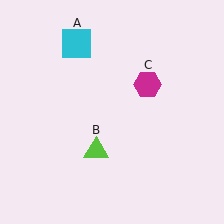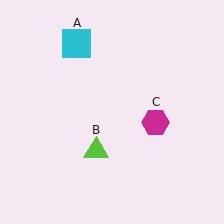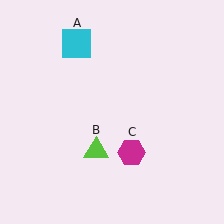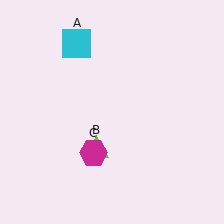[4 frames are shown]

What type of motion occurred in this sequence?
The magenta hexagon (object C) rotated clockwise around the center of the scene.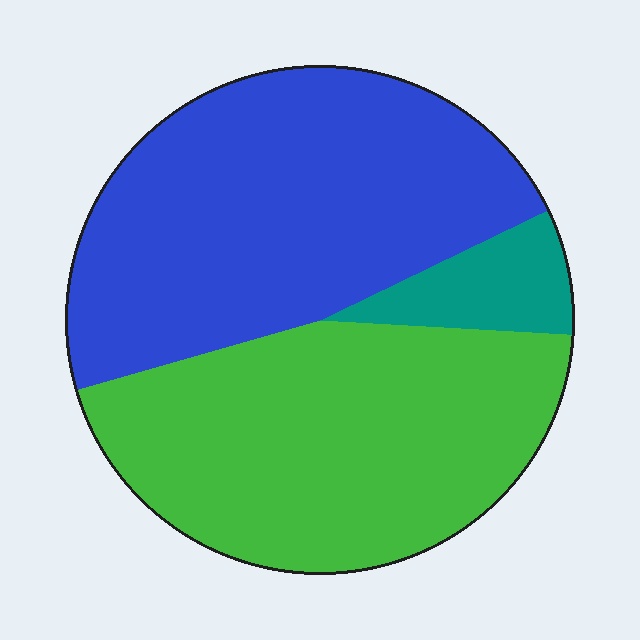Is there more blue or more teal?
Blue.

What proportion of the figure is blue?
Blue takes up about one half (1/2) of the figure.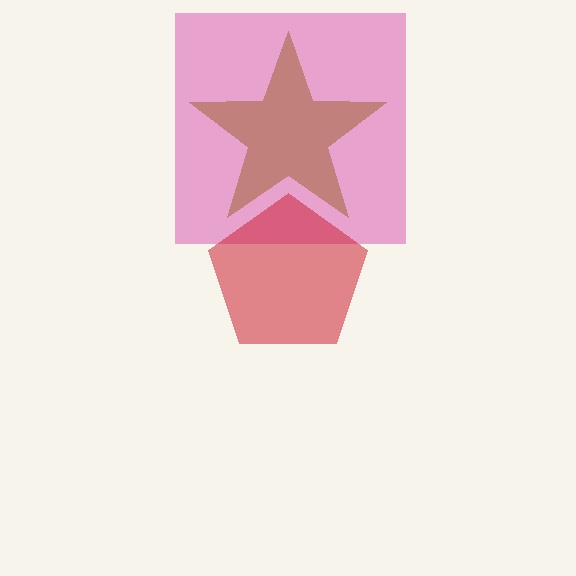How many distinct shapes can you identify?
There are 3 distinct shapes: a pink square, a brown star, a red pentagon.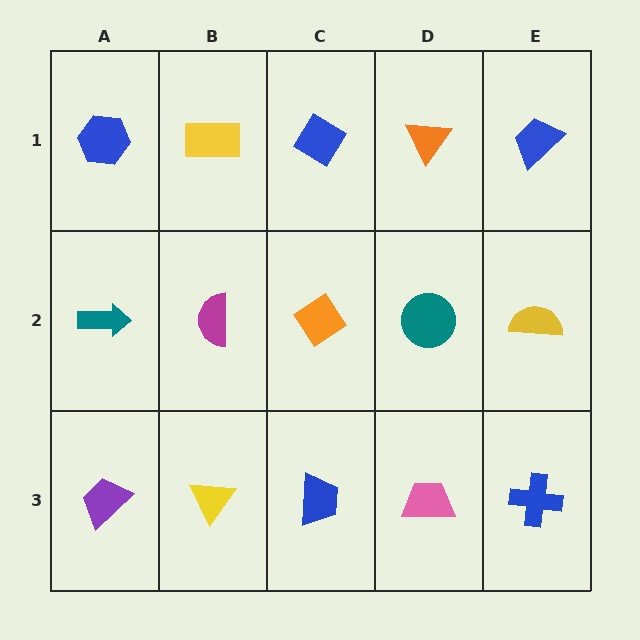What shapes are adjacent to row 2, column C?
A blue diamond (row 1, column C), a blue trapezoid (row 3, column C), a magenta semicircle (row 2, column B), a teal circle (row 2, column D).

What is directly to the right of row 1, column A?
A yellow rectangle.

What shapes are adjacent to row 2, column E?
A blue trapezoid (row 1, column E), a blue cross (row 3, column E), a teal circle (row 2, column D).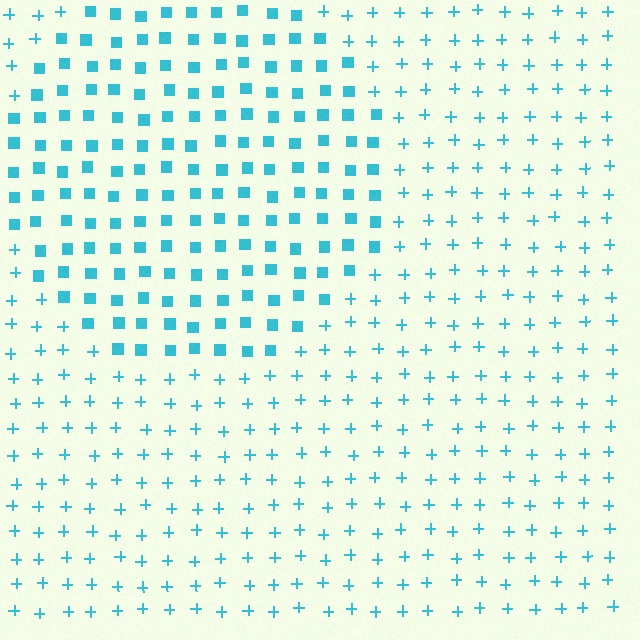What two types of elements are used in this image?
The image uses squares inside the circle region and plus signs outside it.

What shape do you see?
I see a circle.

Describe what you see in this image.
The image is filled with small cyan elements arranged in a uniform grid. A circle-shaped region contains squares, while the surrounding area contains plus signs. The boundary is defined purely by the change in element shape.